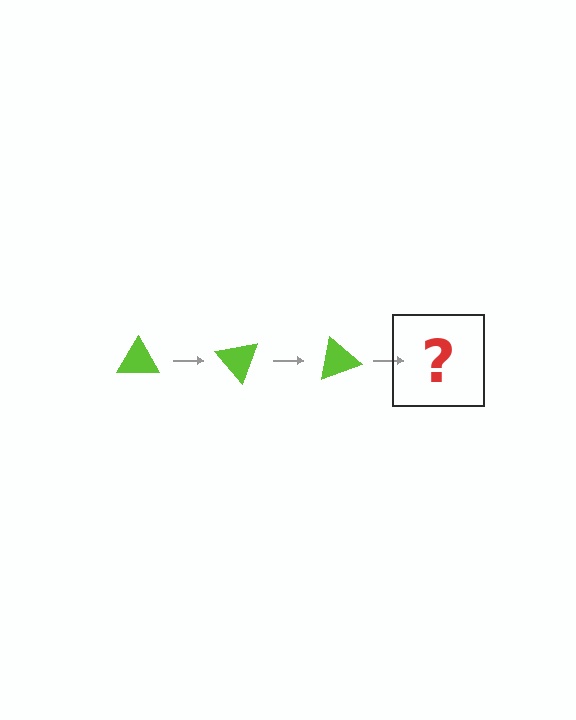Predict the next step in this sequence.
The next step is a lime triangle rotated 150 degrees.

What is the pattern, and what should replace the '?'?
The pattern is that the triangle rotates 50 degrees each step. The '?' should be a lime triangle rotated 150 degrees.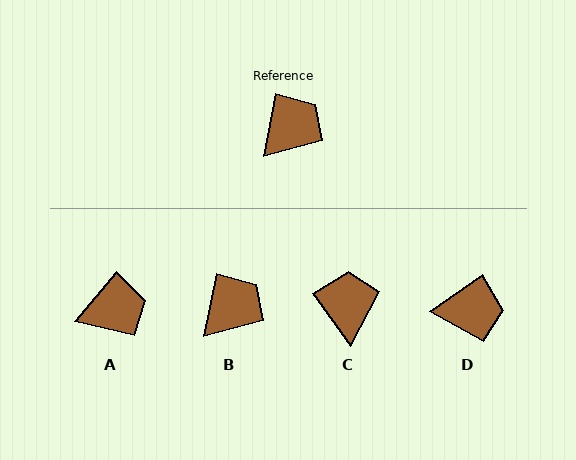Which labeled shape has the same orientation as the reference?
B.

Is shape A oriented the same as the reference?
No, it is off by about 29 degrees.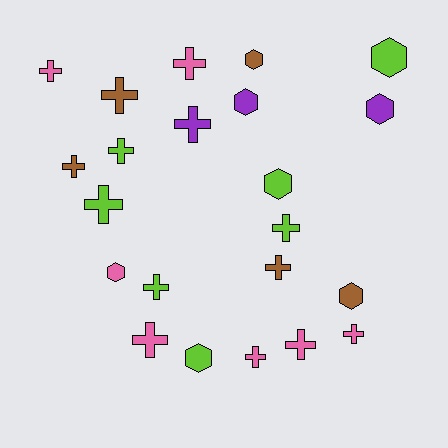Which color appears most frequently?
Lime, with 7 objects.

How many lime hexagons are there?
There are 3 lime hexagons.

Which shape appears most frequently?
Cross, with 14 objects.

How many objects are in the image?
There are 22 objects.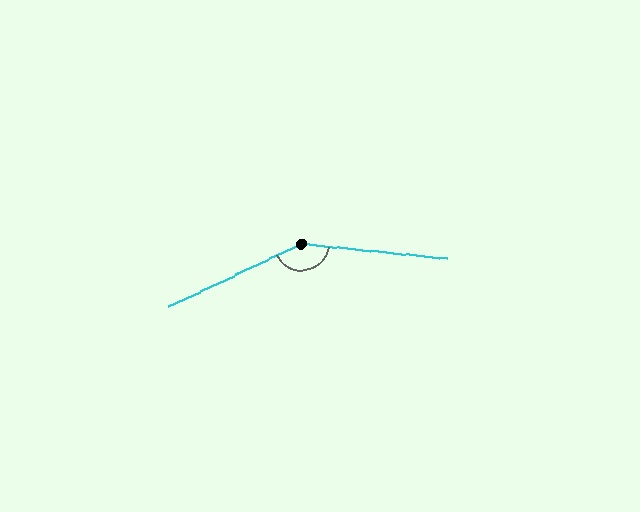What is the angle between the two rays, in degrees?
Approximately 149 degrees.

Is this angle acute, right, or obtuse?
It is obtuse.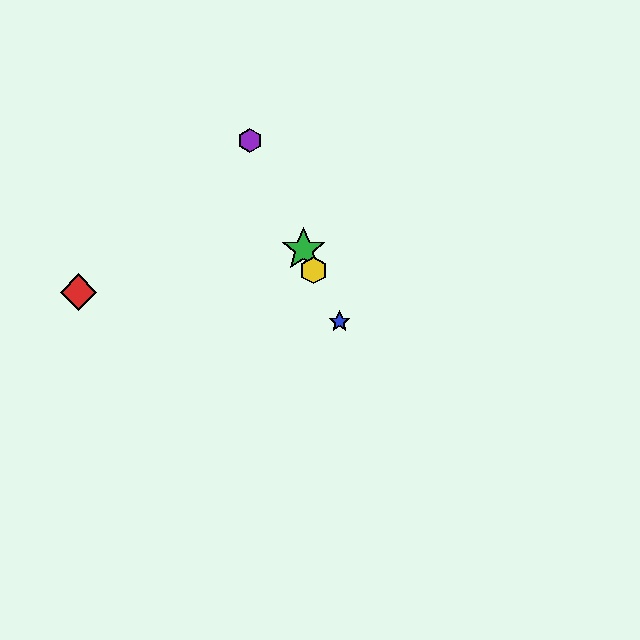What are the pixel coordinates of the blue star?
The blue star is at (340, 322).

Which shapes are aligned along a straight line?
The blue star, the green star, the yellow hexagon, the purple hexagon are aligned along a straight line.